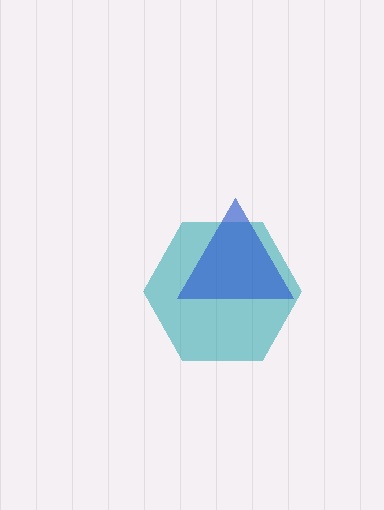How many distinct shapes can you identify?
There are 2 distinct shapes: a teal hexagon, a blue triangle.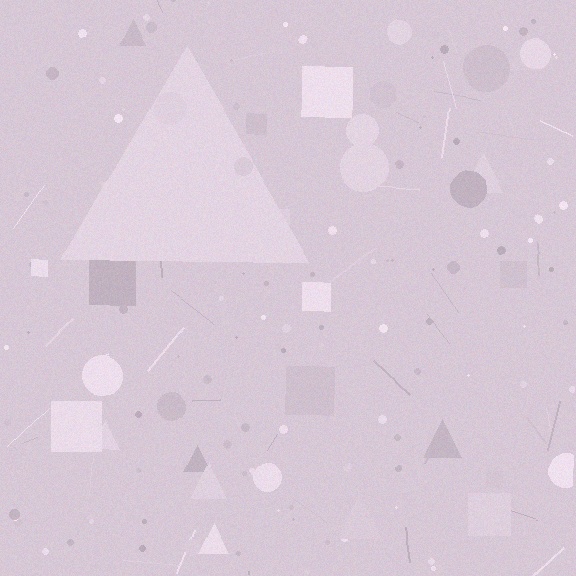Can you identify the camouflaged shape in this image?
The camouflaged shape is a triangle.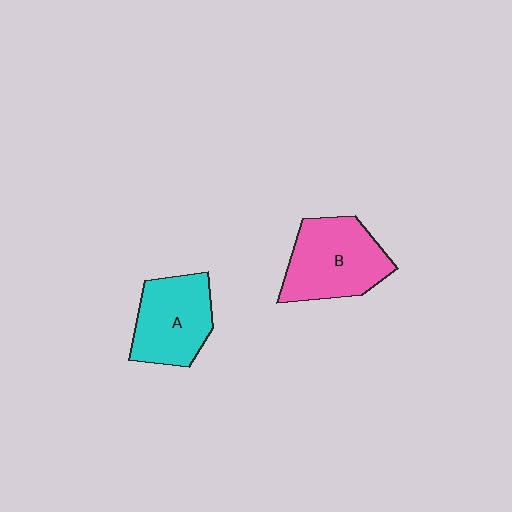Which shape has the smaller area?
Shape A (cyan).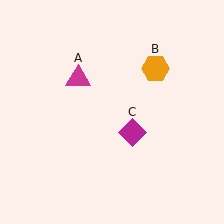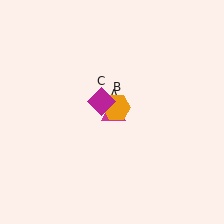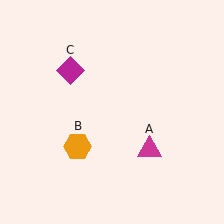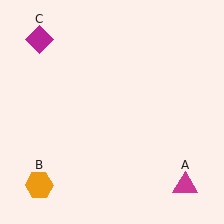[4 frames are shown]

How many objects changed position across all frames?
3 objects changed position: magenta triangle (object A), orange hexagon (object B), magenta diamond (object C).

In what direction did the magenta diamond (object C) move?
The magenta diamond (object C) moved up and to the left.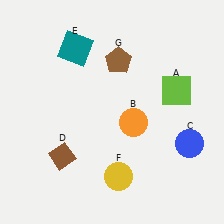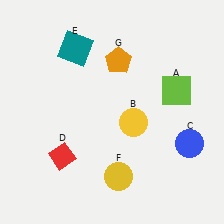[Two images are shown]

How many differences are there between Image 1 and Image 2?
There are 3 differences between the two images.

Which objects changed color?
B changed from orange to yellow. D changed from brown to red. G changed from brown to orange.